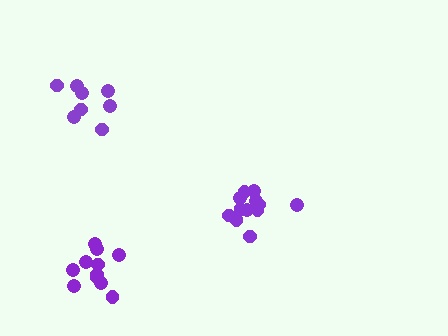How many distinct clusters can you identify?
There are 3 distinct clusters.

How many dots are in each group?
Group 1: 8 dots, Group 2: 12 dots, Group 3: 11 dots (31 total).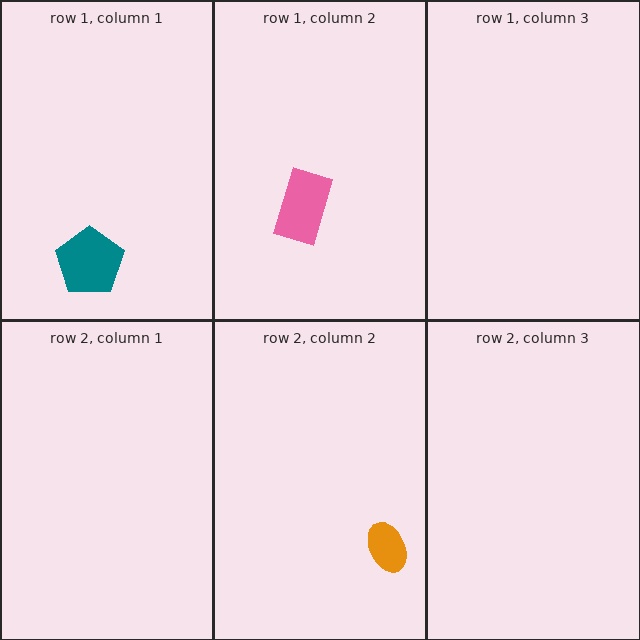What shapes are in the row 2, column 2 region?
The orange ellipse.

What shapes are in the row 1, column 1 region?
The teal pentagon.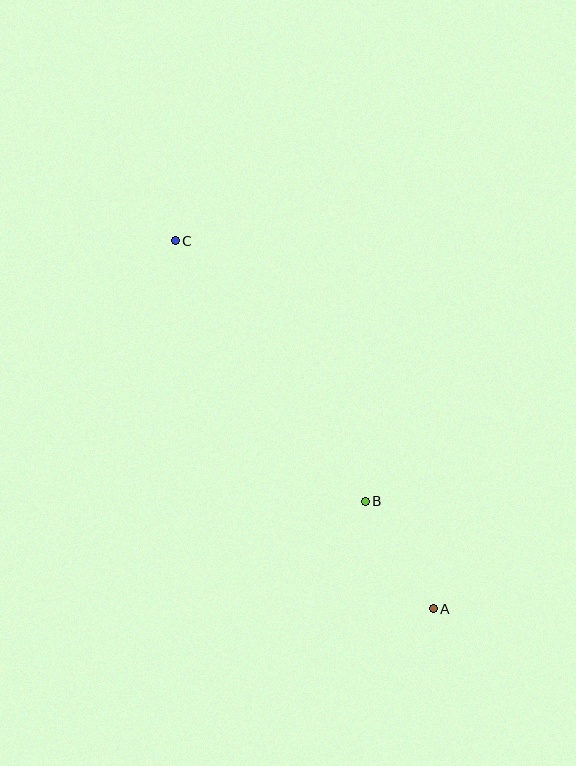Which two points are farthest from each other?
Points A and C are farthest from each other.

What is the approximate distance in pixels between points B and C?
The distance between B and C is approximately 323 pixels.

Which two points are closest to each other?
Points A and B are closest to each other.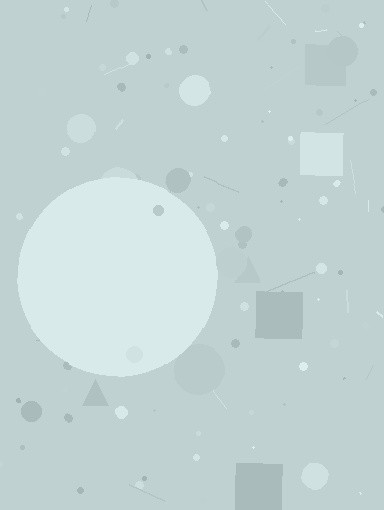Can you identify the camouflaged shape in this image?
The camouflaged shape is a circle.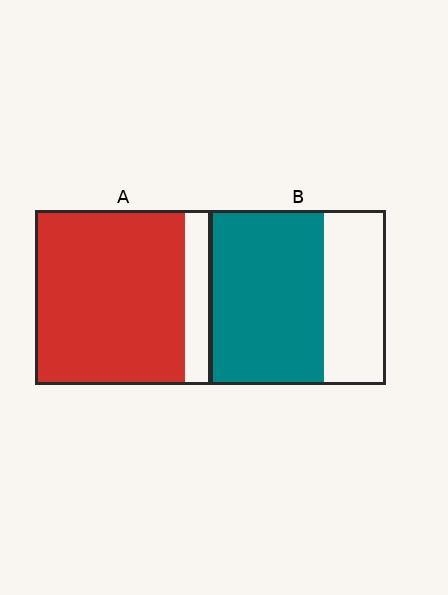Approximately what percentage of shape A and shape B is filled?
A is approximately 85% and B is approximately 65%.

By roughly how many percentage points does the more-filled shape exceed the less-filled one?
By roughly 20 percentage points (A over B).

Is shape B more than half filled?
Yes.